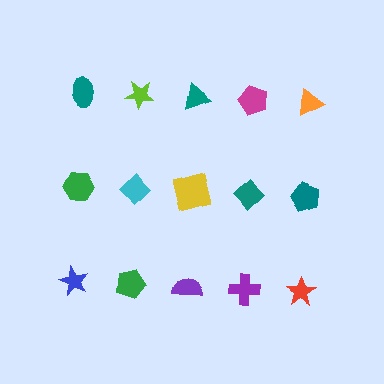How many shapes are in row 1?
5 shapes.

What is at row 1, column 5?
An orange triangle.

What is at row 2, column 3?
A yellow square.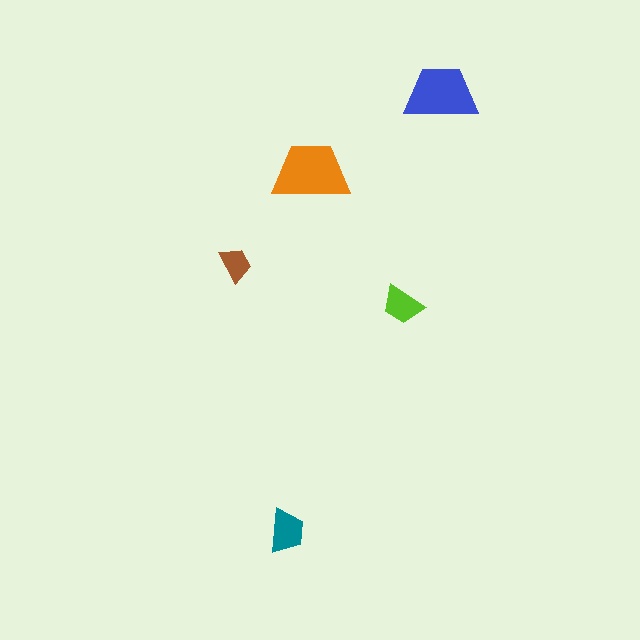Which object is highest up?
The blue trapezoid is topmost.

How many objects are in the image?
There are 5 objects in the image.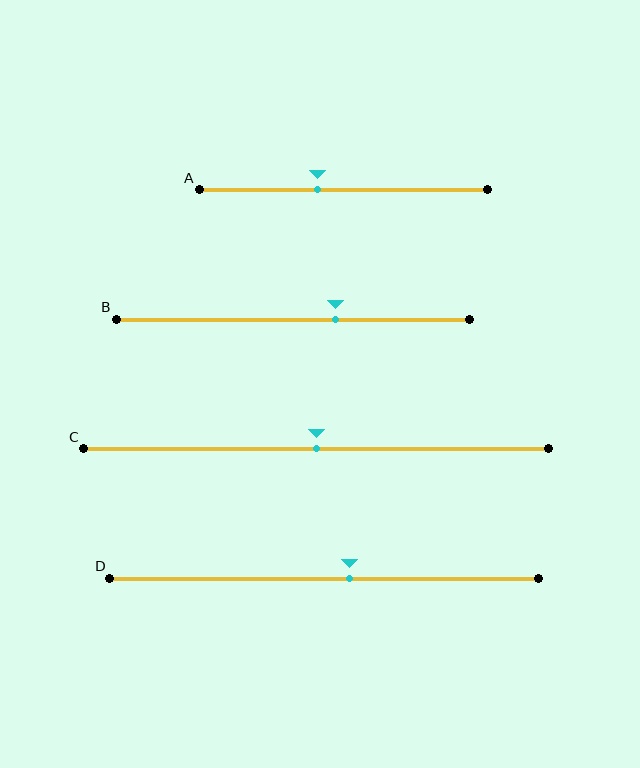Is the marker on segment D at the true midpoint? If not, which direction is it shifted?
No, the marker on segment D is shifted to the right by about 6% of the segment length.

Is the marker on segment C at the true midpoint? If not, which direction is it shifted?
Yes, the marker on segment C is at the true midpoint.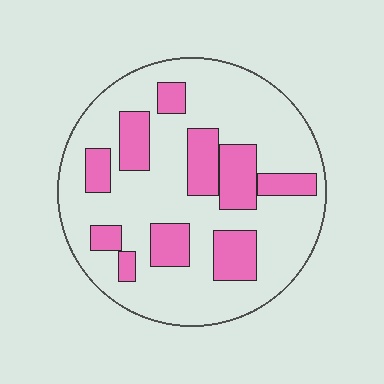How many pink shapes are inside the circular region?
10.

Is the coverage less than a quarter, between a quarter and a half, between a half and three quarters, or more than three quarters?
Between a quarter and a half.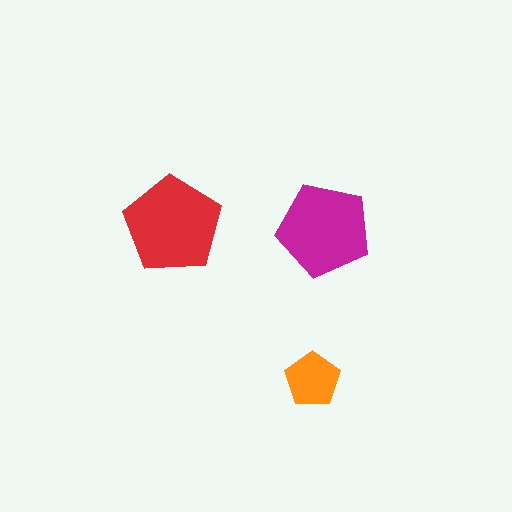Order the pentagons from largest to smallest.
the red one, the magenta one, the orange one.